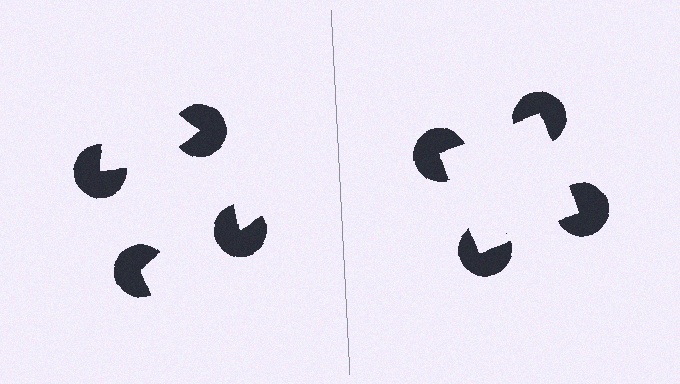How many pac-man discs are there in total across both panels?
8 — 4 on each side.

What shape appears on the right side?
An illusory square.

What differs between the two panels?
The pac-man discs are positioned identically on both sides; only the wedge orientations differ. On the right they align to a square; on the left they are misaligned.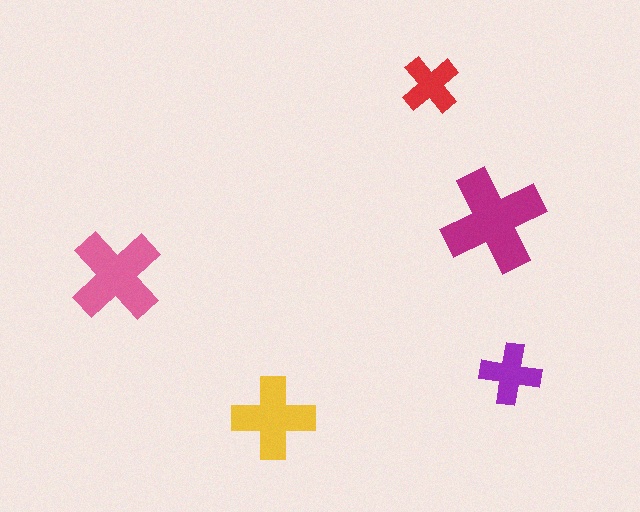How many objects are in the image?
There are 5 objects in the image.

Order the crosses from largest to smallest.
the magenta one, the pink one, the yellow one, the purple one, the red one.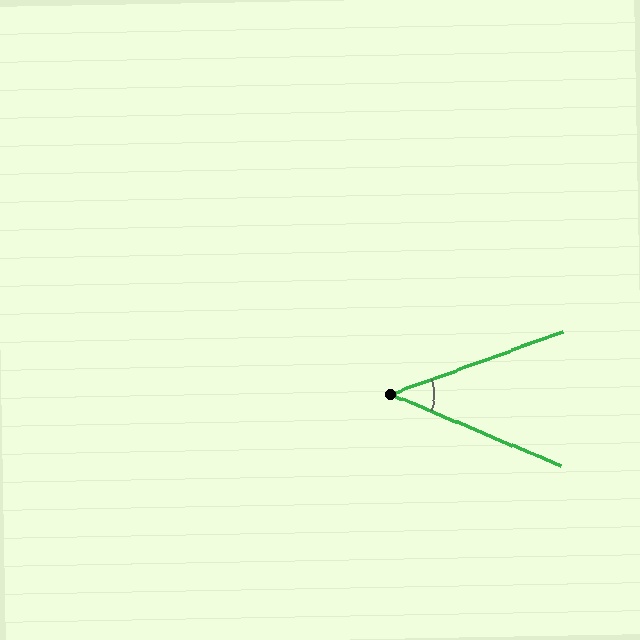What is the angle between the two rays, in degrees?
Approximately 43 degrees.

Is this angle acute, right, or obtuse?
It is acute.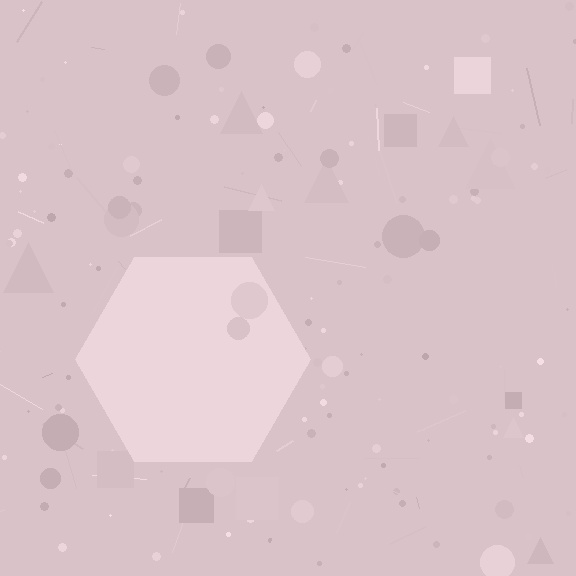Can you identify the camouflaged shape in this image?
The camouflaged shape is a hexagon.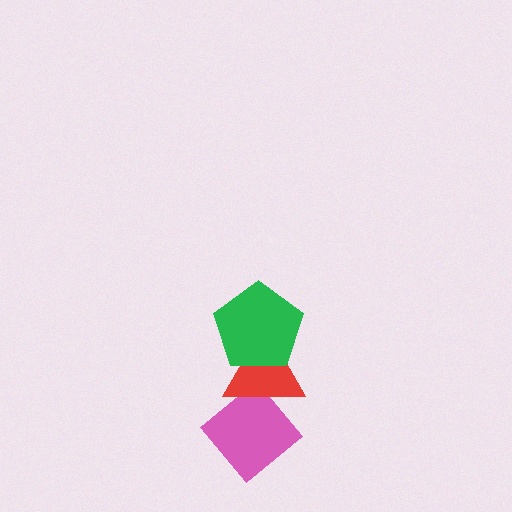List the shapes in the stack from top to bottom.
From top to bottom: the green pentagon, the red triangle, the pink diamond.